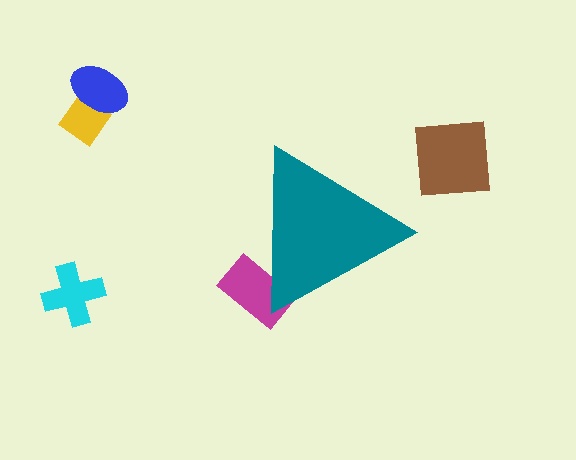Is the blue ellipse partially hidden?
No, the blue ellipse is fully visible.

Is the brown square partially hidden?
No, the brown square is fully visible.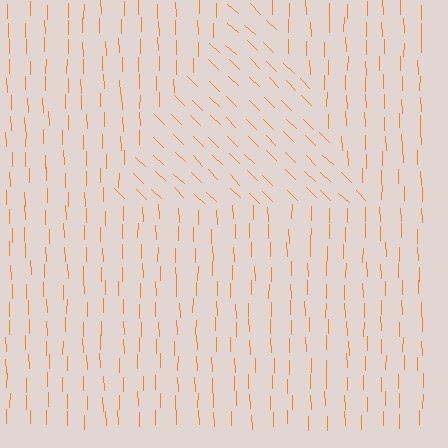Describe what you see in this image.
The image is filled with small orange line segments. A triangle region in the image has lines oriented differently from the surrounding lines, creating a visible texture boundary.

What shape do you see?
I see a triangle.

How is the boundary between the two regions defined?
The boundary is defined purely by a change in line orientation (approximately 45 degrees difference). All lines are the same color and thickness.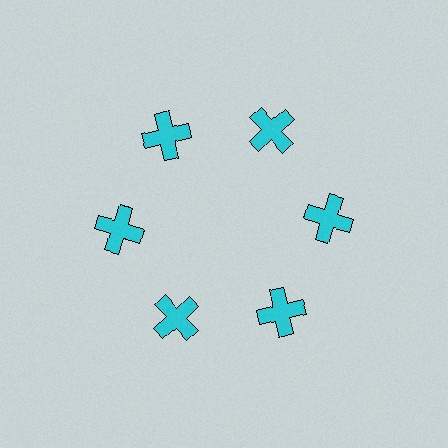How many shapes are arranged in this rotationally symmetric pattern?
There are 6 shapes, arranged in 6 groups of 1.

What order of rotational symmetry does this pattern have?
This pattern has 6-fold rotational symmetry.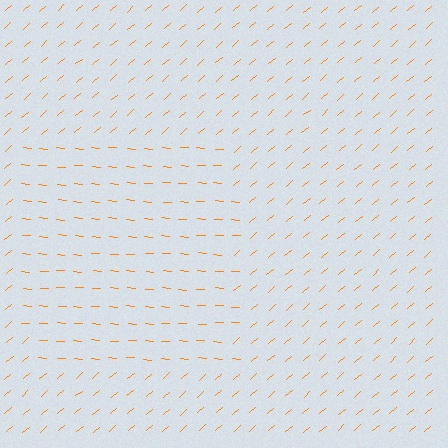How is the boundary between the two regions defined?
The boundary is defined purely by a change in line orientation (approximately 45 degrees difference). All lines are the same color and thickness.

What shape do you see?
I see a rectangle.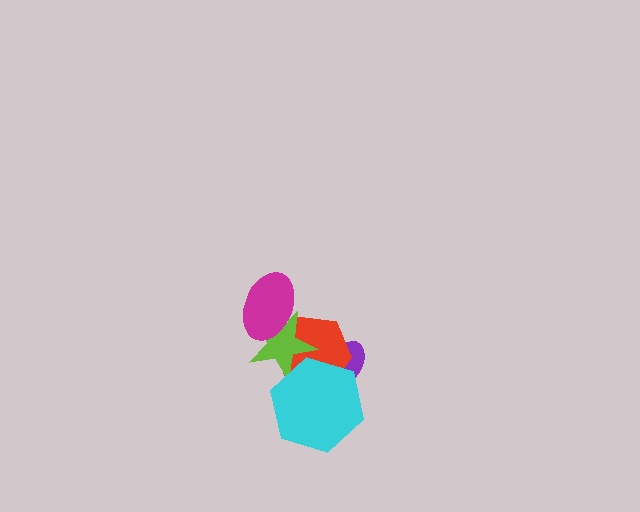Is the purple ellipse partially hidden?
Yes, it is partially covered by another shape.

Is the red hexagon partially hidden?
Yes, it is partially covered by another shape.